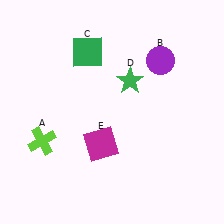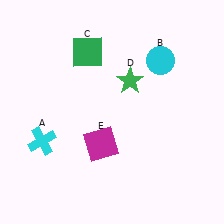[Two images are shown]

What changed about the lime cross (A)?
In Image 1, A is lime. In Image 2, it changed to cyan.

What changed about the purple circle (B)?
In Image 1, B is purple. In Image 2, it changed to cyan.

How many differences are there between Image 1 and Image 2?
There are 2 differences between the two images.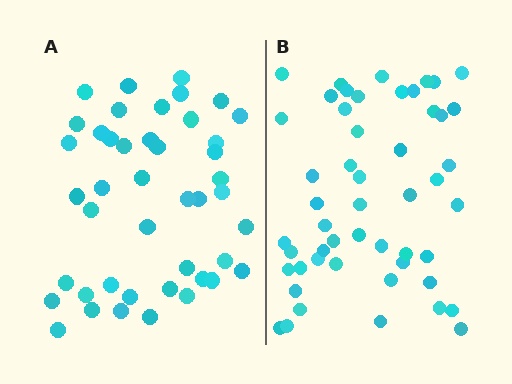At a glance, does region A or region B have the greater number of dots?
Region B (the right region) has more dots.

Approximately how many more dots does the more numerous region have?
Region B has roughly 8 or so more dots than region A.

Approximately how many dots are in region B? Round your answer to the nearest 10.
About 50 dots. (The exact count is 51, which rounds to 50.)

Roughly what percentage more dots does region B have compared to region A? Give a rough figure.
About 15% more.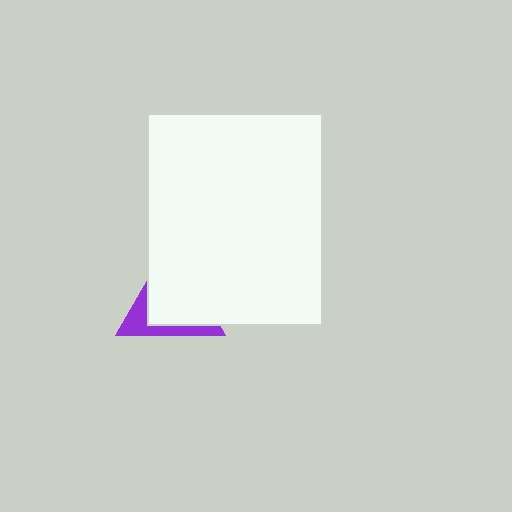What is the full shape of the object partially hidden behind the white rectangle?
The partially hidden object is a purple triangle.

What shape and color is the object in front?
The object in front is a white rectangle.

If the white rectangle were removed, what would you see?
You would see the complete purple triangle.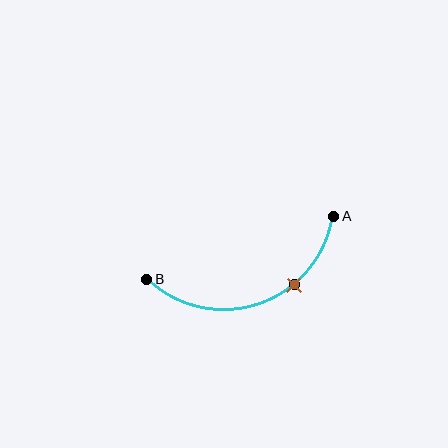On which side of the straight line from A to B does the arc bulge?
The arc bulges below the straight line connecting A and B.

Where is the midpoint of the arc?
The arc midpoint is the point on the curve farthest from the straight line joining A and B. It sits below that line.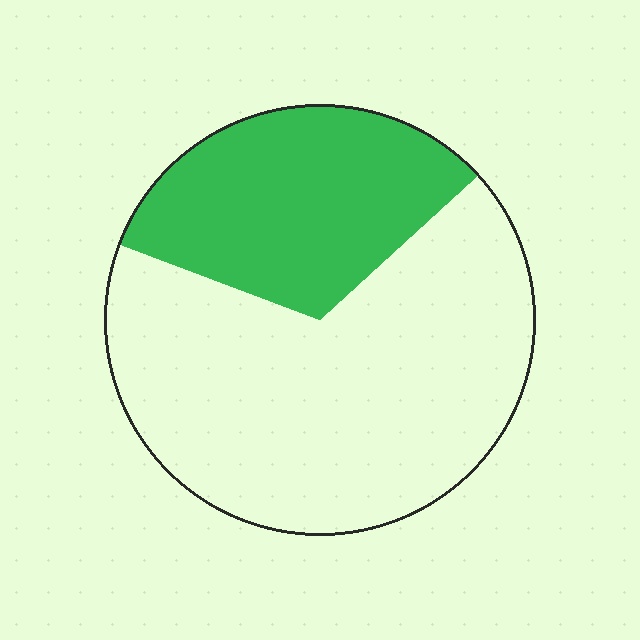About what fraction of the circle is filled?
About one third (1/3).